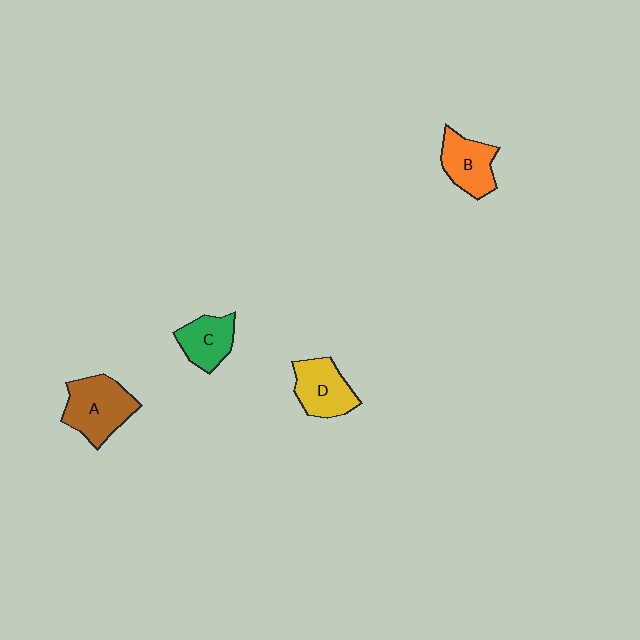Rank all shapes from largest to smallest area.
From largest to smallest: A (brown), D (yellow), B (orange), C (green).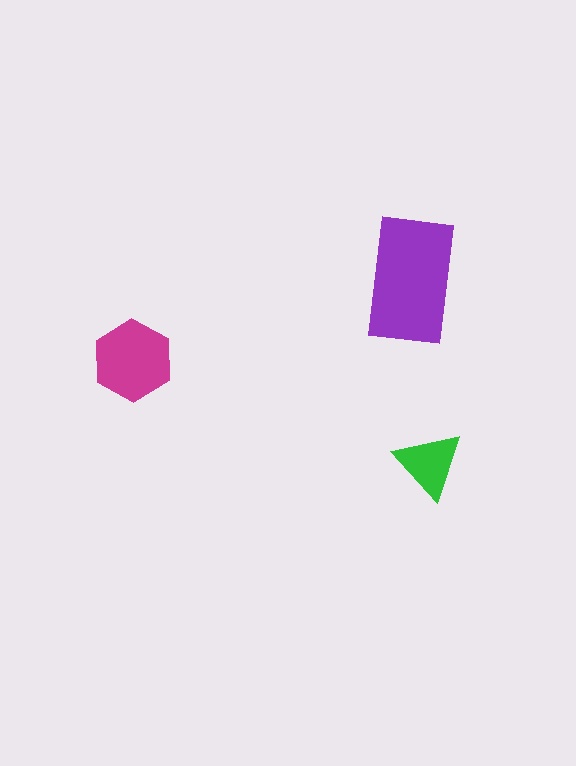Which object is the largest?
The purple rectangle.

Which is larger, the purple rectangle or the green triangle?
The purple rectangle.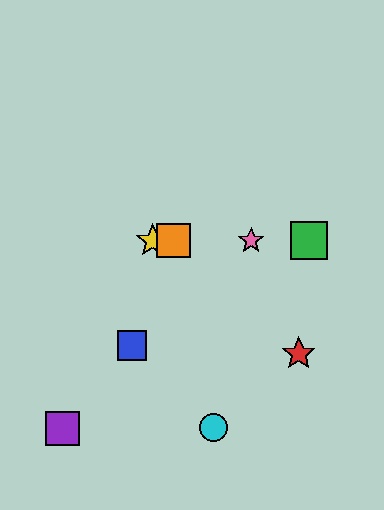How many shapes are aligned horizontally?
4 shapes (the green square, the yellow star, the orange square, the pink star) are aligned horizontally.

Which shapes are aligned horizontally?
The green square, the yellow star, the orange square, the pink star are aligned horizontally.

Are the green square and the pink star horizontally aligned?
Yes, both are at y≈241.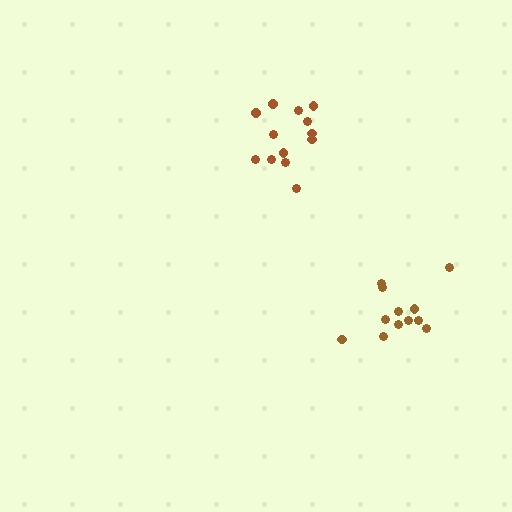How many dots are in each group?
Group 1: 13 dots, Group 2: 12 dots (25 total).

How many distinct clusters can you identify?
There are 2 distinct clusters.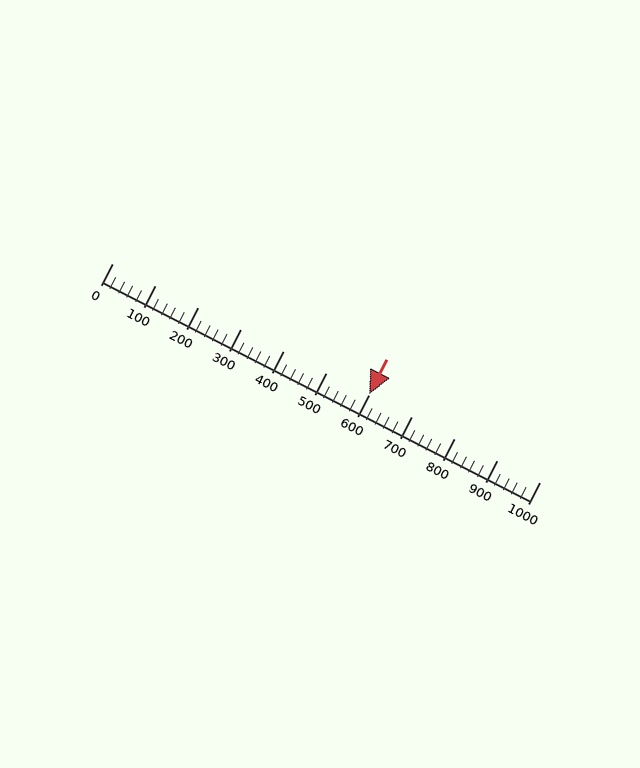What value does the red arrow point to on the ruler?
The red arrow points to approximately 600.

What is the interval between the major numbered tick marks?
The major tick marks are spaced 100 units apart.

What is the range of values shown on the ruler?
The ruler shows values from 0 to 1000.